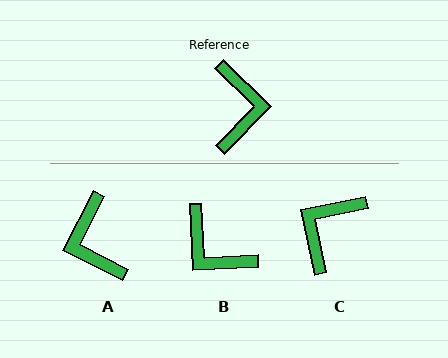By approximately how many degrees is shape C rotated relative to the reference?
Approximately 147 degrees counter-clockwise.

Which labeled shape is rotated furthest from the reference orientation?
A, about 163 degrees away.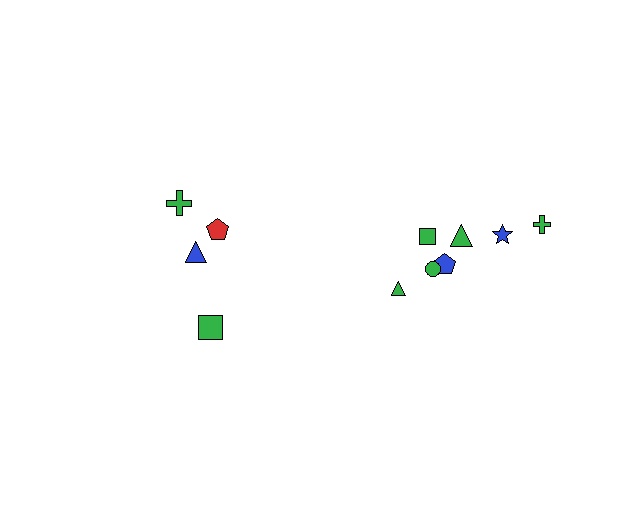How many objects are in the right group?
There are 7 objects.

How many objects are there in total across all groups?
There are 11 objects.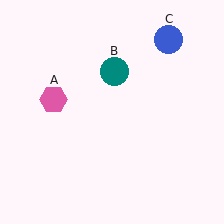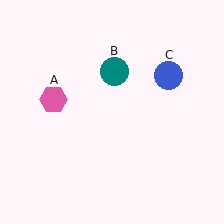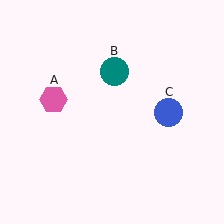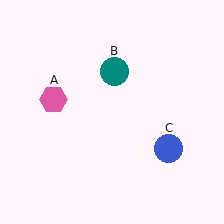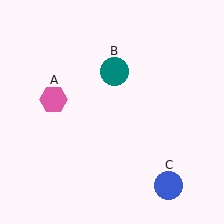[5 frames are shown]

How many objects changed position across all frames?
1 object changed position: blue circle (object C).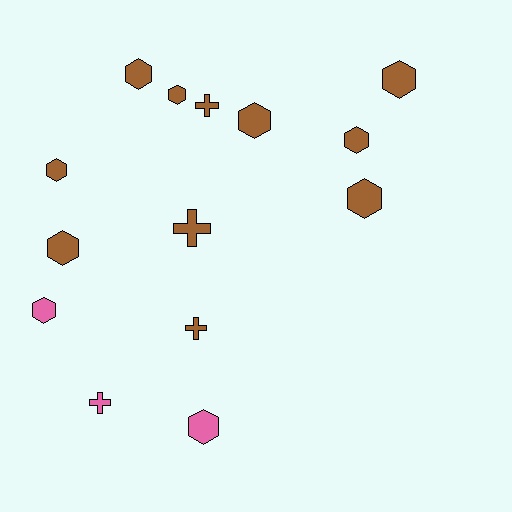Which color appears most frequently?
Brown, with 11 objects.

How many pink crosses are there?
There is 1 pink cross.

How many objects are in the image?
There are 14 objects.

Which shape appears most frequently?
Hexagon, with 10 objects.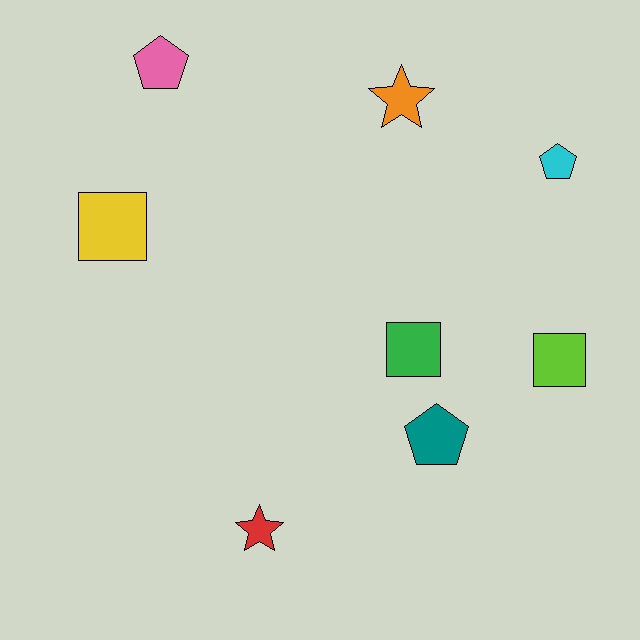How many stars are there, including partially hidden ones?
There are 2 stars.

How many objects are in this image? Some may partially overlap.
There are 8 objects.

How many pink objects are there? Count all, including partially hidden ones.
There is 1 pink object.